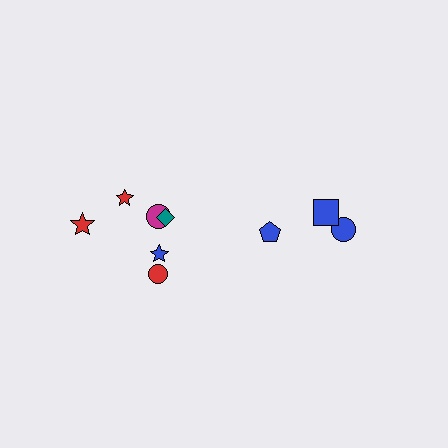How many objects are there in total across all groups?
There are 9 objects.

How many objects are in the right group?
There are 3 objects.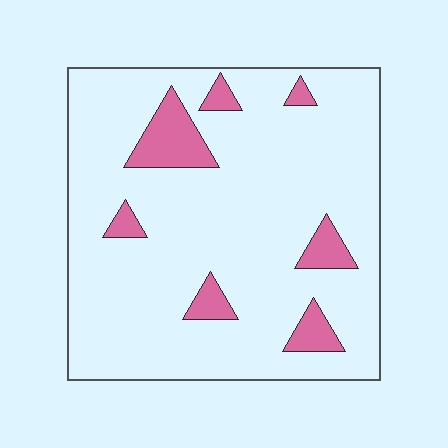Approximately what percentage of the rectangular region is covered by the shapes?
Approximately 10%.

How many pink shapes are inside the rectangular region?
7.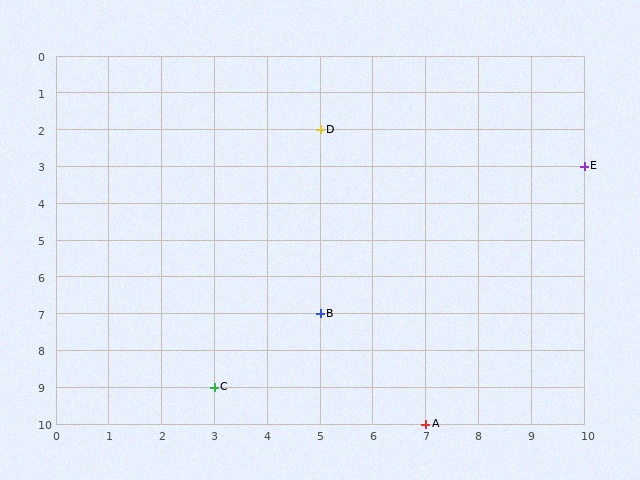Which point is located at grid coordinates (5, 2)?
Point D is at (5, 2).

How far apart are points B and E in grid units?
Points B and E are 5 columns and 4 rows apart (about 6.4 grid units diagonally).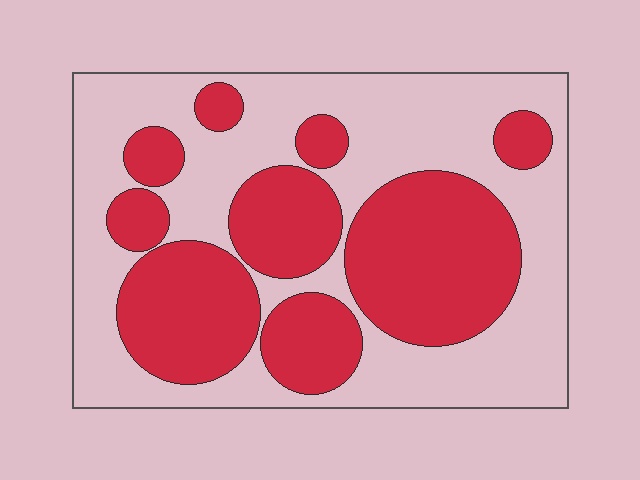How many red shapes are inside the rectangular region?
9.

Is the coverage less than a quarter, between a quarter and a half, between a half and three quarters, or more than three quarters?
Between a quarter and a half.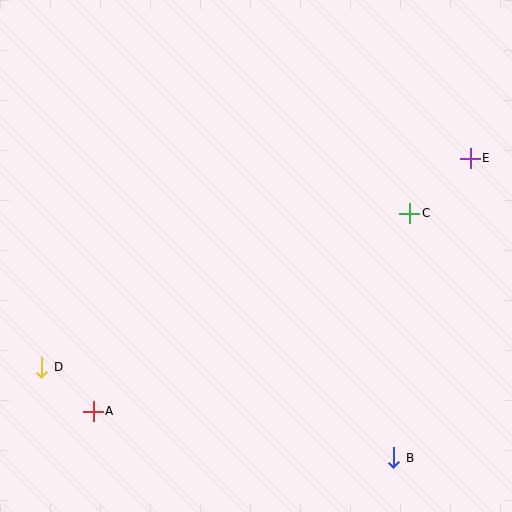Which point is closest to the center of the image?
Point C at (410, 213) is closest to the center.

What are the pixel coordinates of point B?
Point B is at (394, 458).